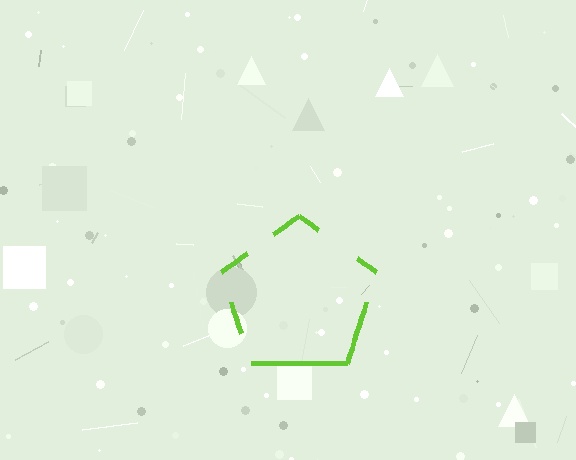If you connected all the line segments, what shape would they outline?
They would outline a pentagon.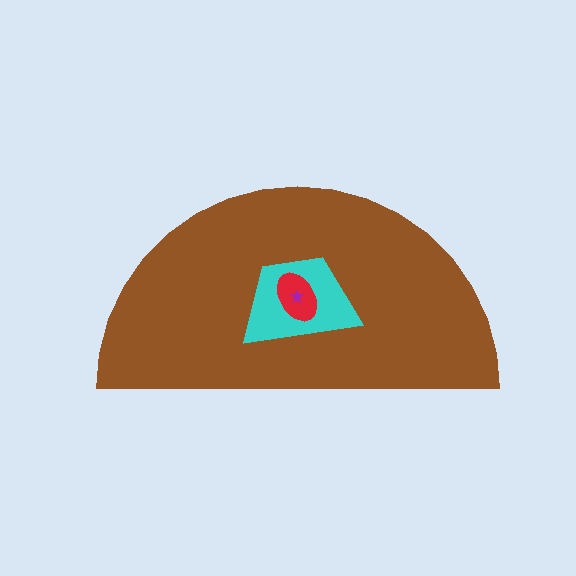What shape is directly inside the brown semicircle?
The cyan trapezoid.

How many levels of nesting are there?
4.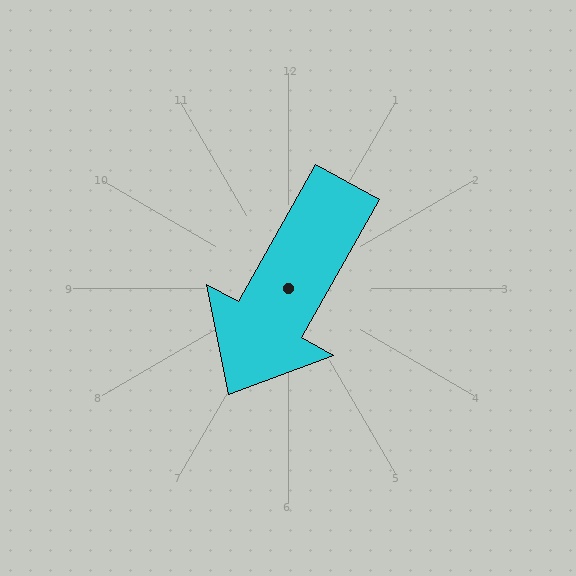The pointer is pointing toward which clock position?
Roughly 7 o'clock.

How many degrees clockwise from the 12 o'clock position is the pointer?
Approximately 209 degrees.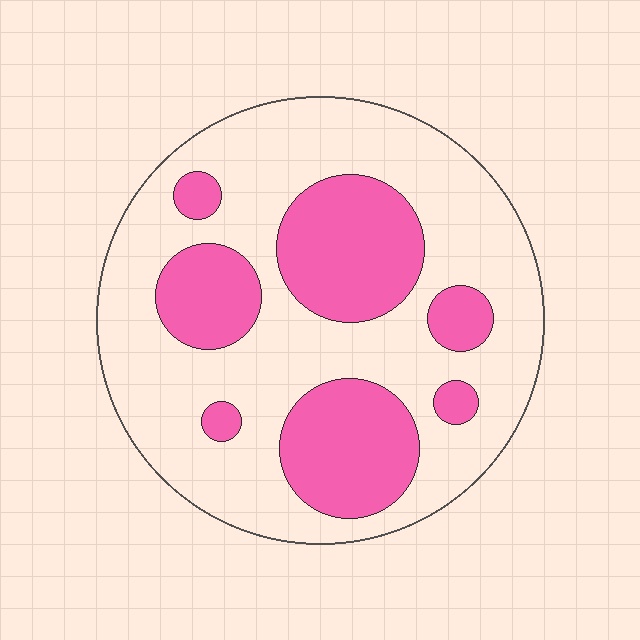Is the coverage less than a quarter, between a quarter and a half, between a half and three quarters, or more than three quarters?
Between a quarter and a half.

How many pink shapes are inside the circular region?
7.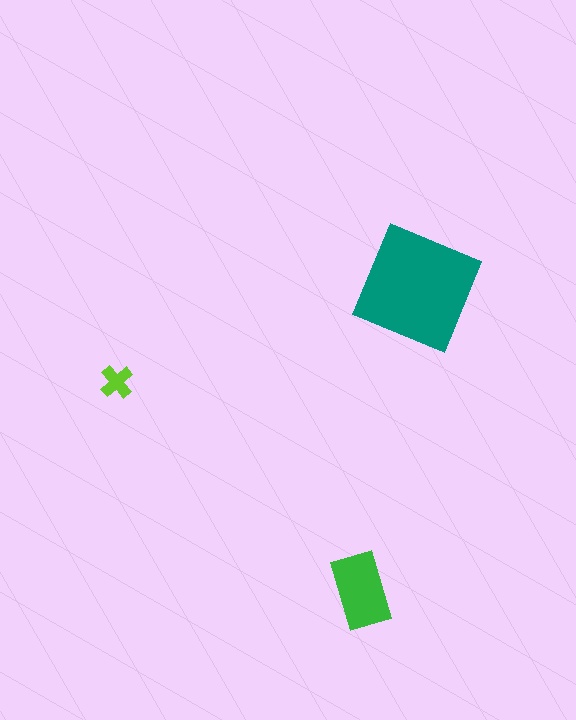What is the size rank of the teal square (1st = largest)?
1st.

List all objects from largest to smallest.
The teal square, the green rectangle, the lime cross.